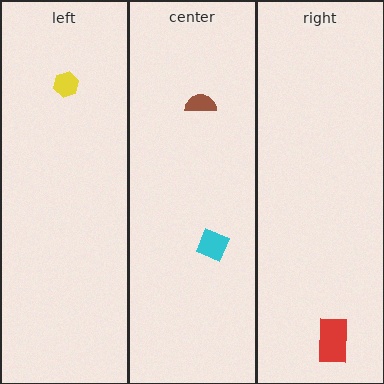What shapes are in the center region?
The brown semicircle, the cyan diamond.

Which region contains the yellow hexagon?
The left region.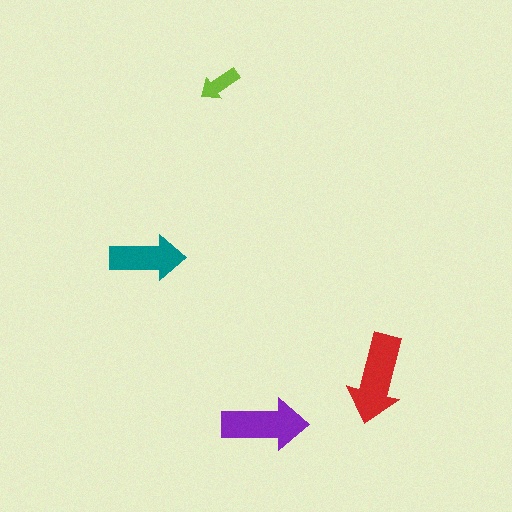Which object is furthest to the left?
The teal arrow is leftmost.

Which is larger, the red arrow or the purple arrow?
The red one.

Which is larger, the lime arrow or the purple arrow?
The purple one.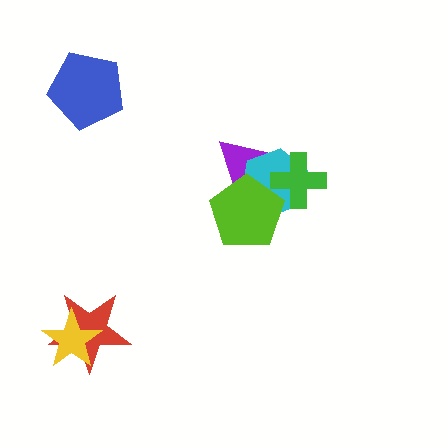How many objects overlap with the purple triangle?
3 objects overlap with the purple triangle.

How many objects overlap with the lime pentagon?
2 objects overlap with the lime pentagon.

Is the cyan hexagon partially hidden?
Yes, it is partially covered by another shape.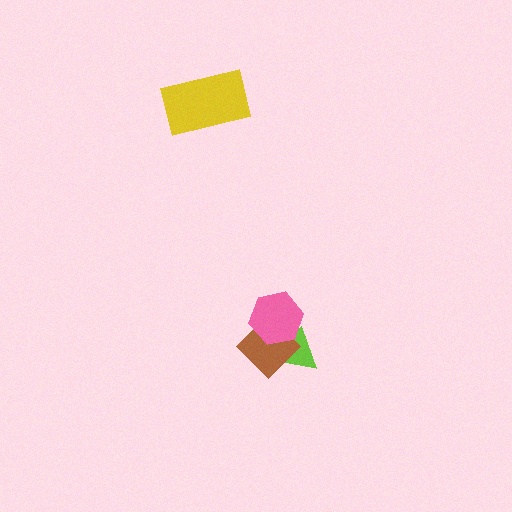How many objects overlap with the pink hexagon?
2 objects overlap with the pink hexagon.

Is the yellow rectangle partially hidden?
No, no other shape covers it.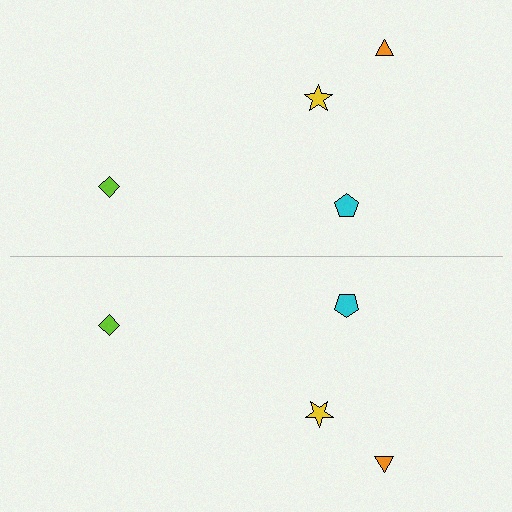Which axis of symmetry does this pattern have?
The pattern has a horizontal axis of symmetry running through the center of the image.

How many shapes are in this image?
There are 8 shapes in this image.